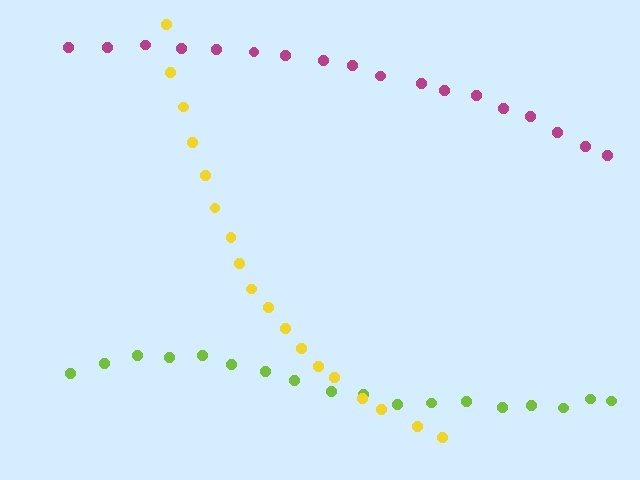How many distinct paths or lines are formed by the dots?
There are 3 distinct paths.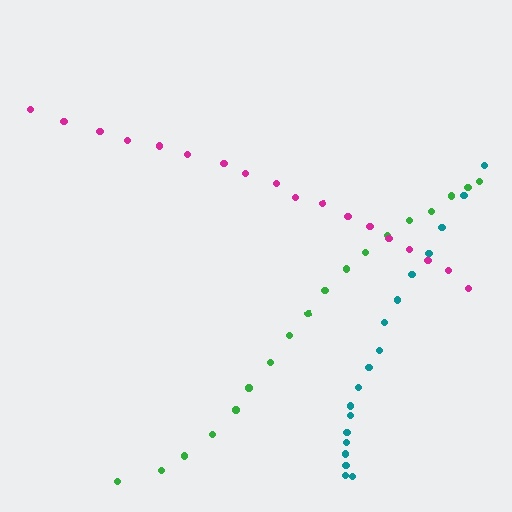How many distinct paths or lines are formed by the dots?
There are 3 distinct paths.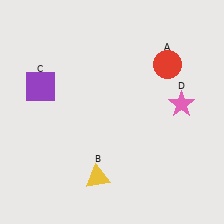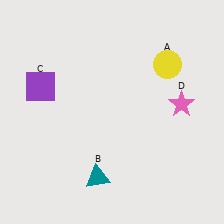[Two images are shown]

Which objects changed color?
A changed from red to yellow. B changed from yellow to teal.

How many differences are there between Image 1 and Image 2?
There are 2 differences between the two images.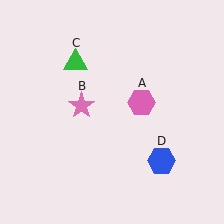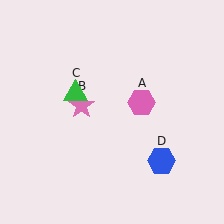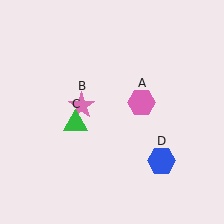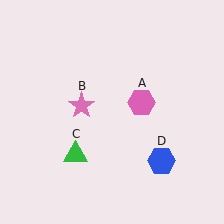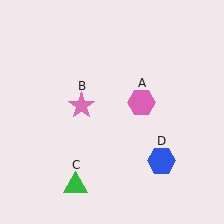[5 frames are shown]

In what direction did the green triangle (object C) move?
The green triangle (object C) moved down.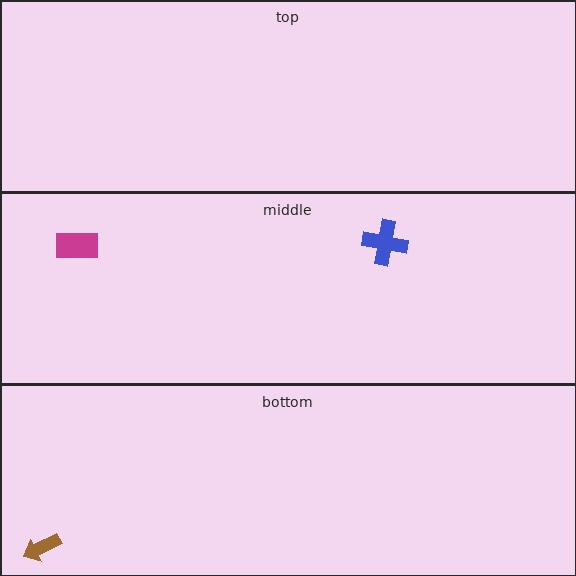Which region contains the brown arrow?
The bottom region.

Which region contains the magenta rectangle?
The middle region.